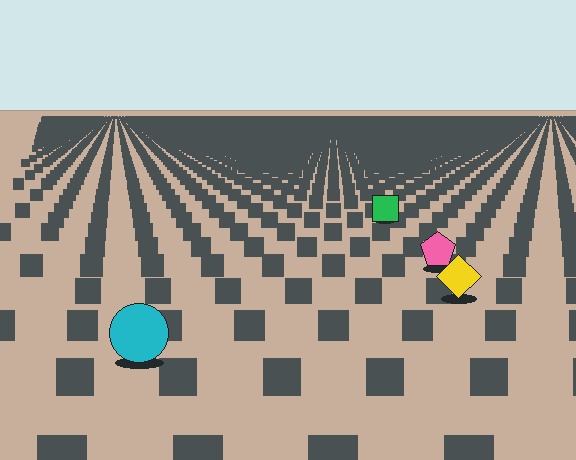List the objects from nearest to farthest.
From nearest to farthest: the cyan circle, the yellow diamond, the pink pentagon, the green square.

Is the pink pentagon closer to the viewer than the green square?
Yes. The pink pentagon is closer — you can tell from the texture gradient: the ground texture is coarser near it.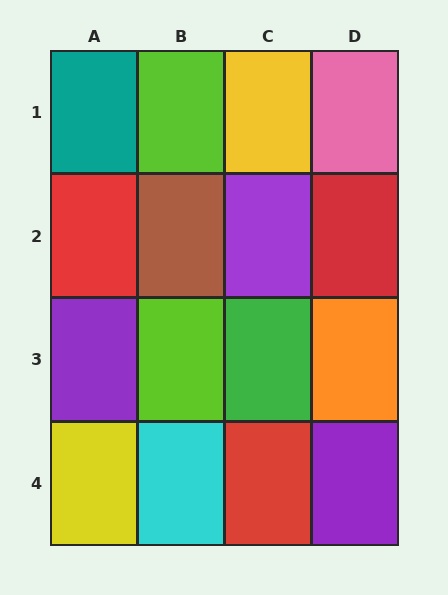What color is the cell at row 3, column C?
Green.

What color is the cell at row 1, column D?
Pink.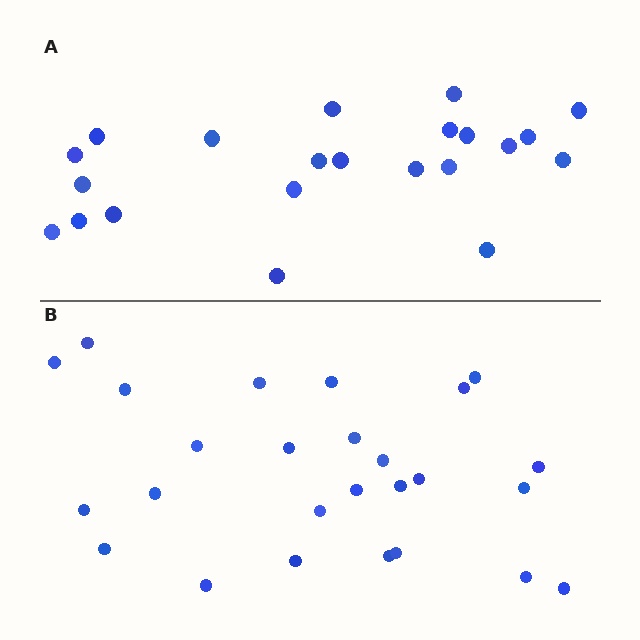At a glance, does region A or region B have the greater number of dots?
Region B (the bottom region) has more dots.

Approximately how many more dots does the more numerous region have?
Region B has about 4 more dots than region A.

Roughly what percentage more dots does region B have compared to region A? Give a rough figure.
About 20% more.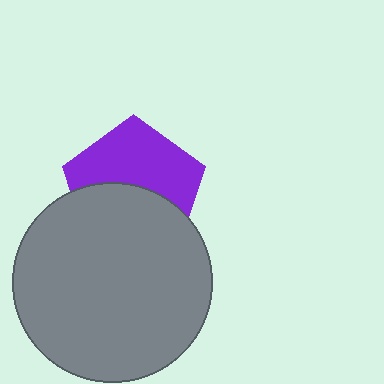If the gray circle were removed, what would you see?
You would see the complete purple pentagon.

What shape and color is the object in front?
The object in front is a gray circle.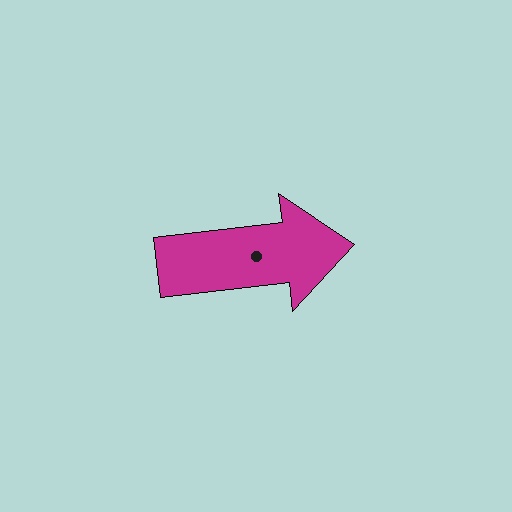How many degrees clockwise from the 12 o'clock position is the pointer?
Approximately 83 degrees.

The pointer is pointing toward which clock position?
Roughly 3 o'clock.